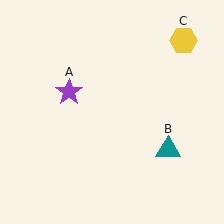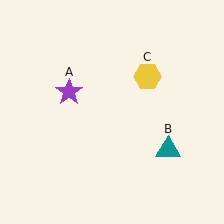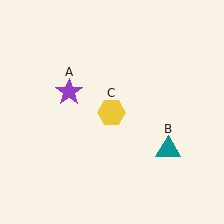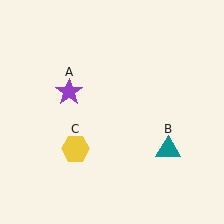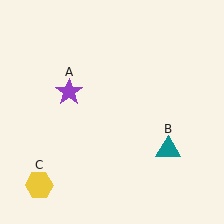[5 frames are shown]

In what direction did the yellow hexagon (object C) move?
The yellow hexagon (object C) moved down and to the left.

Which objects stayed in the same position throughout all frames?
Purple star (object A) and teal triangle (object B) remained stationary.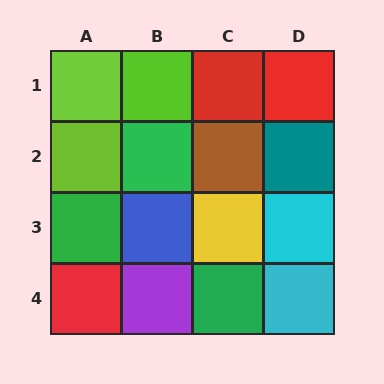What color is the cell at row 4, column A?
Red.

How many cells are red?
3 cells are red.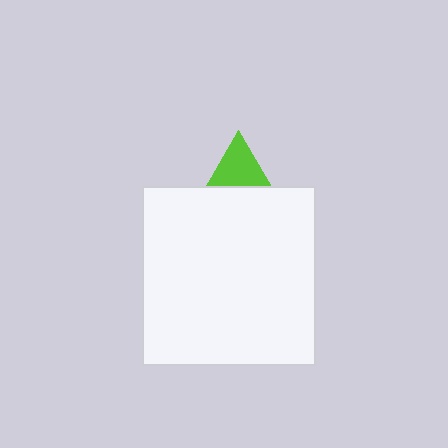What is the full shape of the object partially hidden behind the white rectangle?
The partially hidden object is a lime triangle.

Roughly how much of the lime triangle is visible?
A small part of it is visible (roughly 35%).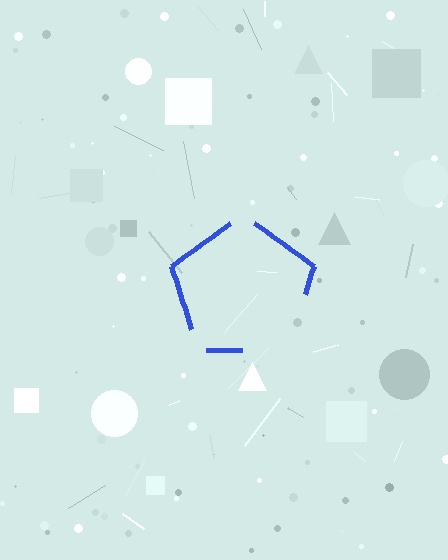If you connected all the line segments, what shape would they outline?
They would outline a pentagon.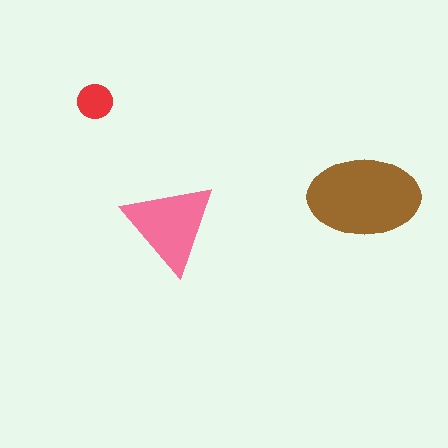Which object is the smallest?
The red circle.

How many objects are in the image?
There are 3 objects in the image.